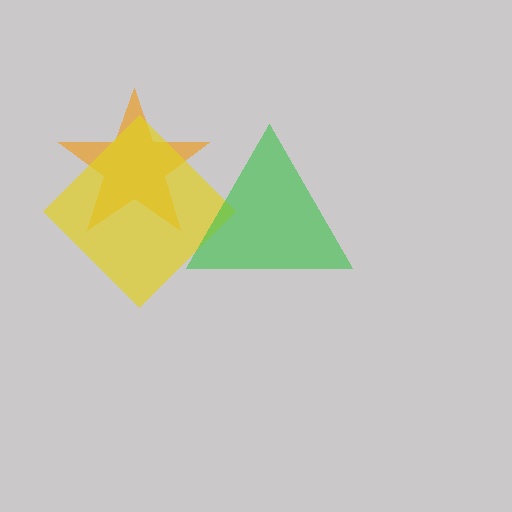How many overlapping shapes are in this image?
There are 3 overlapping shapes in the image.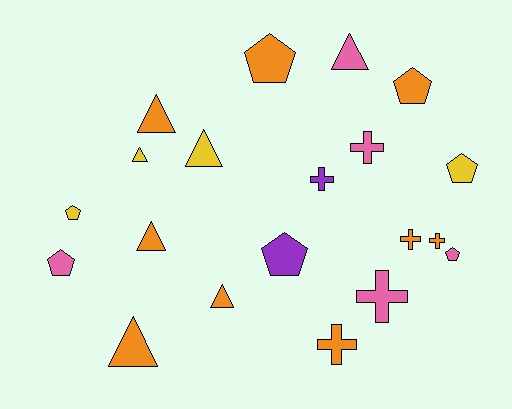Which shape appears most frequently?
Pentagon, with 7 objects.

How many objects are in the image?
There are 20 objects.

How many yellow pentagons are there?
There are 2 yellow pentagons.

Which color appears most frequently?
Orange, with 9 objects.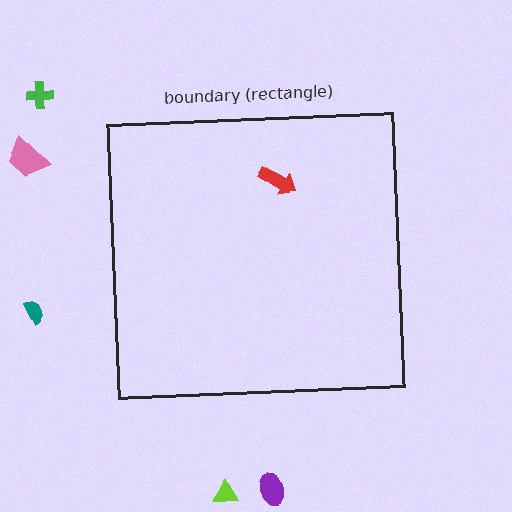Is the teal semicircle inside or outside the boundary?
Outside.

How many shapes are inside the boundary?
1 inside, 5 outside.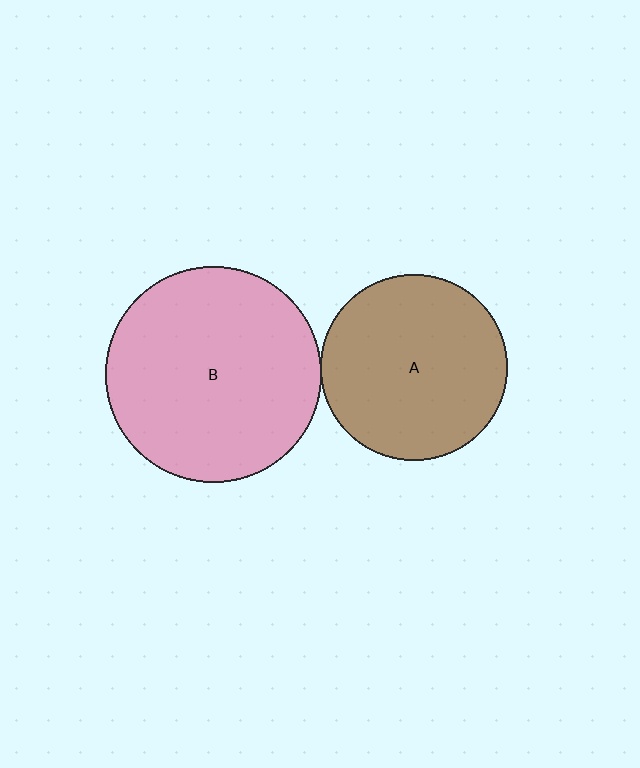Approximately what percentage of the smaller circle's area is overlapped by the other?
Approximately 5%.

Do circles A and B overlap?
Yes.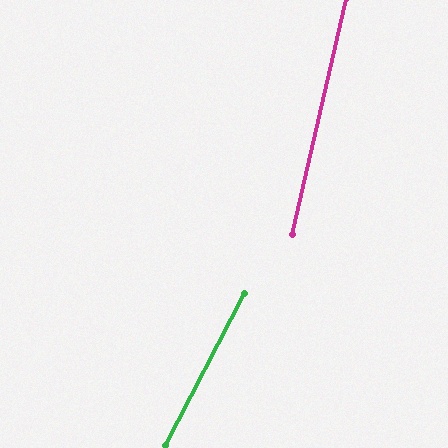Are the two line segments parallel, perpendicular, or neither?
Neither parallel nor perpendicular — they differ by about 15°.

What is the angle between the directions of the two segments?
Approximately 15 degrees.